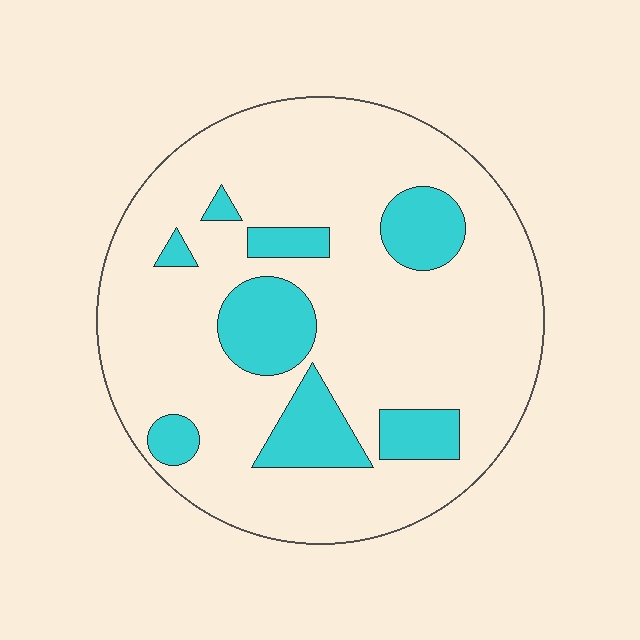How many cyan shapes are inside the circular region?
8.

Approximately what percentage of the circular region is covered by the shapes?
Approximately 20%.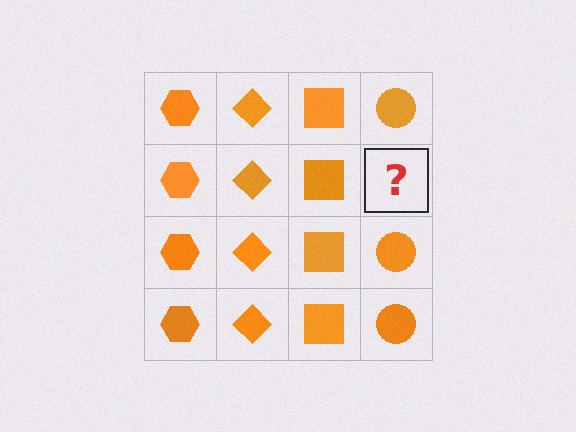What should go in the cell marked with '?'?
The missing cell should contain an orange circle.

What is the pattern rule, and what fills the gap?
The rule is that each column has a consistent shape. The gap should be filled with an orange circle.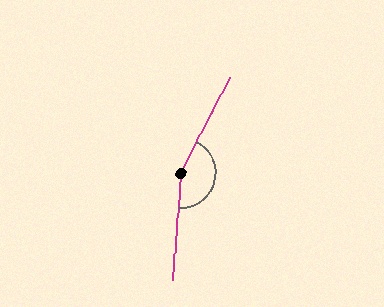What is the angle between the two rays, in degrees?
Approximately 157 degrees.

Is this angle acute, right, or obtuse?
It is obtuse.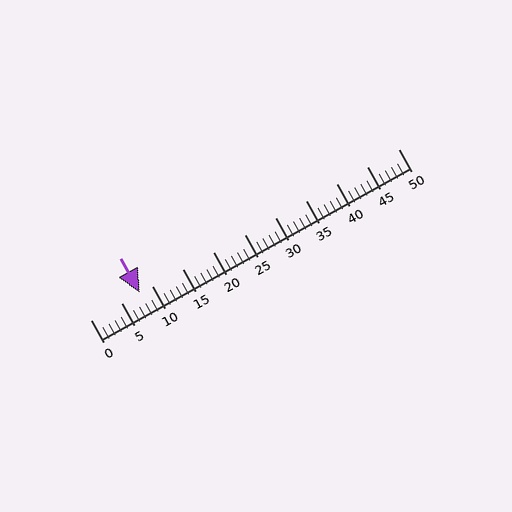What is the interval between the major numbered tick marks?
The major tick marks are spaced 5 units apart.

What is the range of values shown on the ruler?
The ruler shows values from 0 to 50.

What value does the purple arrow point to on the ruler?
The purple arrow points to approximately 8.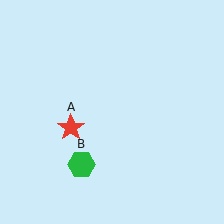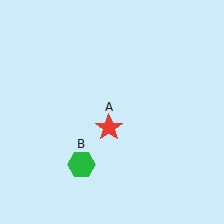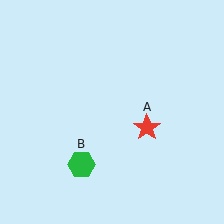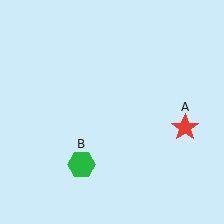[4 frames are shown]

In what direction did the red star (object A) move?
The red star (object A) moved right.